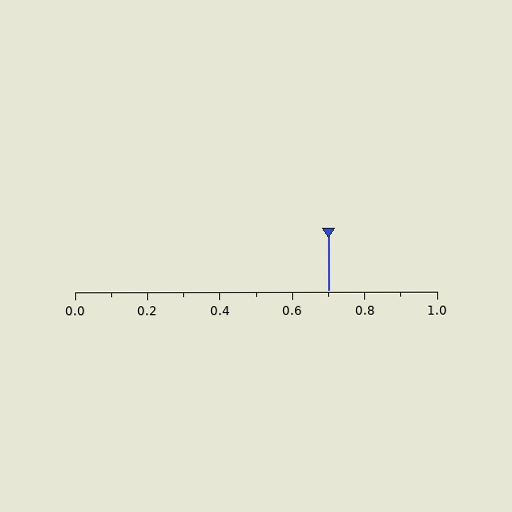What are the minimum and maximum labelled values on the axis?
The axis runs from 0.0 to 1.0.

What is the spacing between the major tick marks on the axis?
The major ticks are spaced 0.2 apart.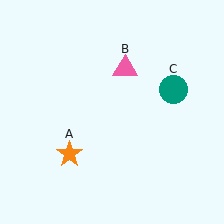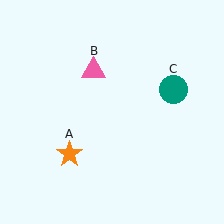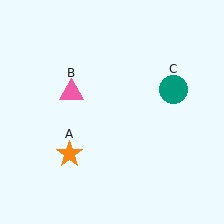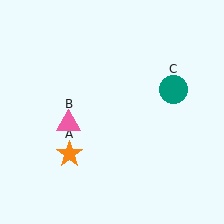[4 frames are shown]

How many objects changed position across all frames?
1 object changed position: pink triangle (object B).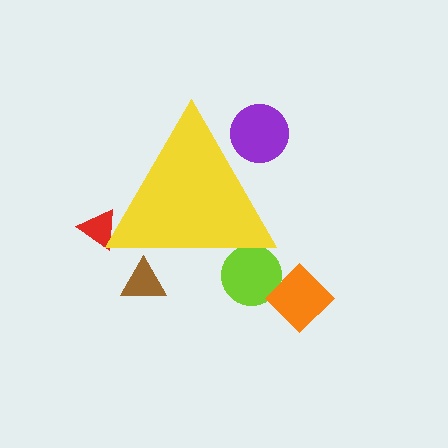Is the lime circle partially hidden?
Yes, the lime circle is partially hidden behind the yellow triangle.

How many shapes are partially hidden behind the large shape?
4 shapes are partially hidden.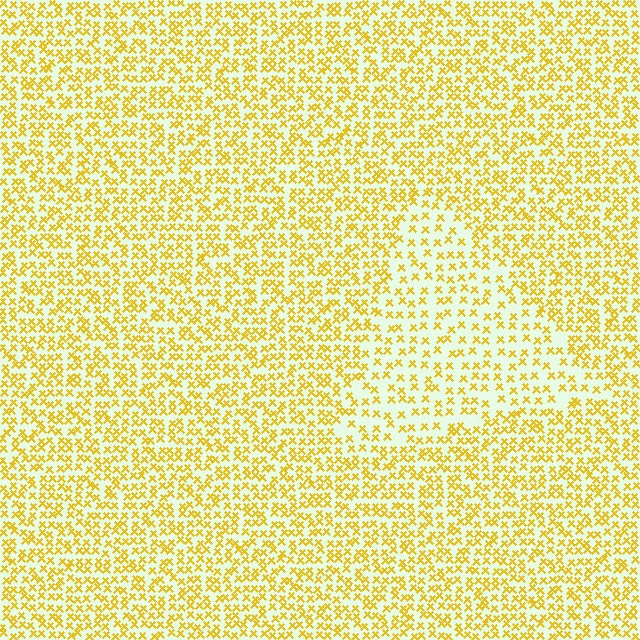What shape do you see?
I see a triangle.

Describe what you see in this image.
The image contains small yellow elements arranged at two different densities. A triangle-shaped region is visible where the elements are less densely packed than the surrounding area.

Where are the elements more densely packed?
The elements are more densely packed outside the triangle boundary.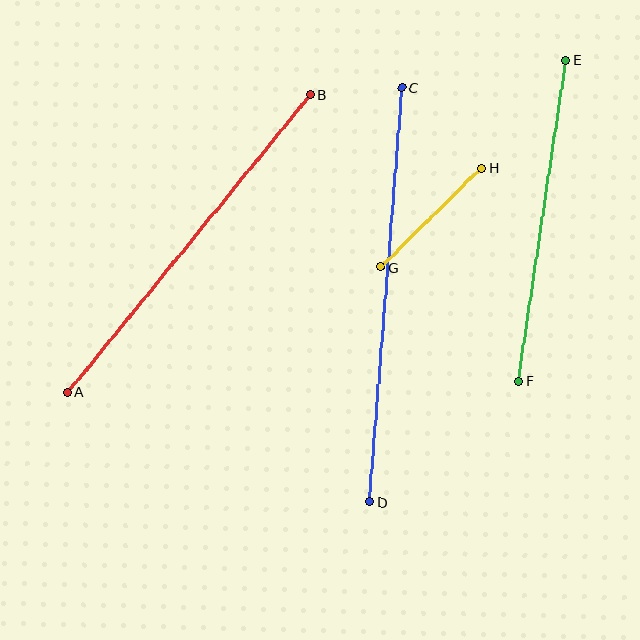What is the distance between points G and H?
The distance is approximately 141 pixels.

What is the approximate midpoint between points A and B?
The midpoint is at approximately (189, 244) pixels.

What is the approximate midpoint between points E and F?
The midpoint is at approximately (542, 221) pixels.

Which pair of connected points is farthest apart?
Points C and D are farthest apart.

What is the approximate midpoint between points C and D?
The midpoint is at approximately (386, 295) pixels.